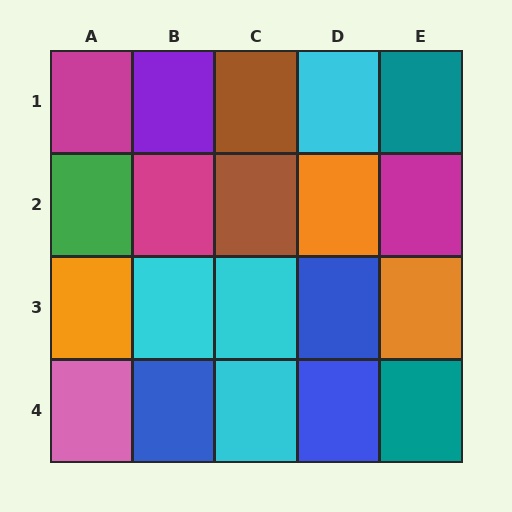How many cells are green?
1 cell is green.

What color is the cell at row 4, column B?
Blue.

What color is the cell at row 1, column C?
Brown.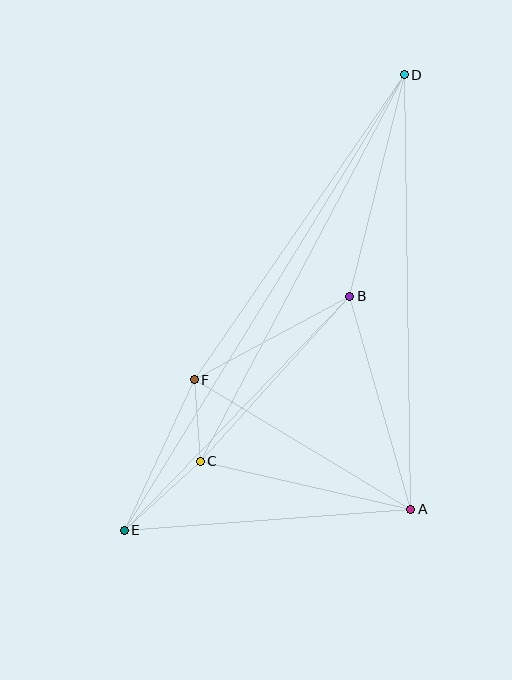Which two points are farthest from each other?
Points D and E are farthest from each other.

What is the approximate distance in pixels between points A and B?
The distance between A and B is approximately 221 pixels.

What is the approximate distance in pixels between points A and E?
The distance between A and E is approximately 287 pixels.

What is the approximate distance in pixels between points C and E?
The distance between C and E is approximately 103 pixels.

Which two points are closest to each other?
Points C and F are closest to each other.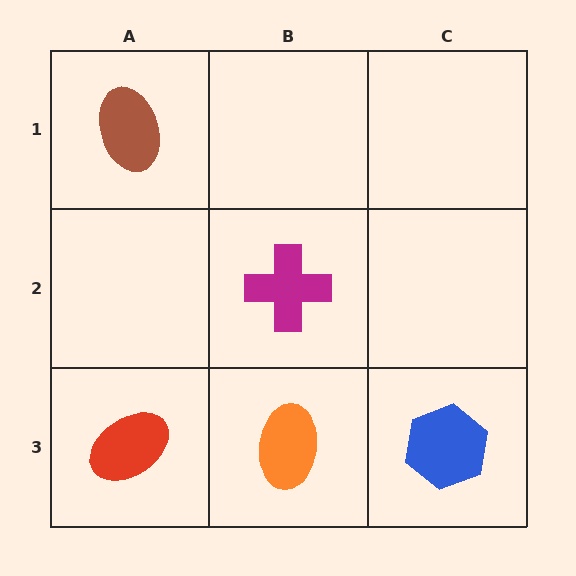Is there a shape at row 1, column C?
No, that cell is empty.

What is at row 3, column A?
A red ellipse.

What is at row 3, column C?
A blue hexagon.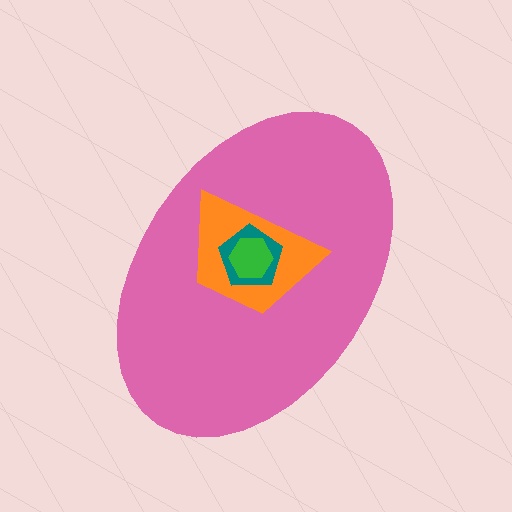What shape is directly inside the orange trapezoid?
The teal pentagon.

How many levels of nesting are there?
4.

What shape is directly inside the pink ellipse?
The orange trapezoid.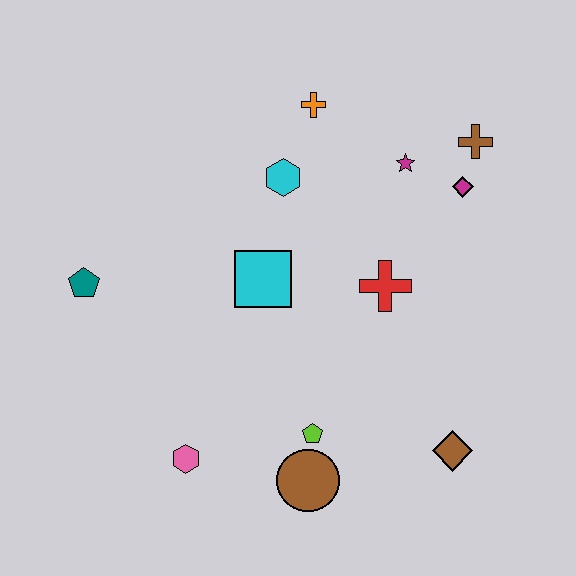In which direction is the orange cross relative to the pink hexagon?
The orange cross is above the pink hexagon.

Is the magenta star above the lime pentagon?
Yes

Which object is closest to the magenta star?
The magenta diamond is closest to the magenta star.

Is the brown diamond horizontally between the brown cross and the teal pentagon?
Yes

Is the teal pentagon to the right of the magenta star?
No